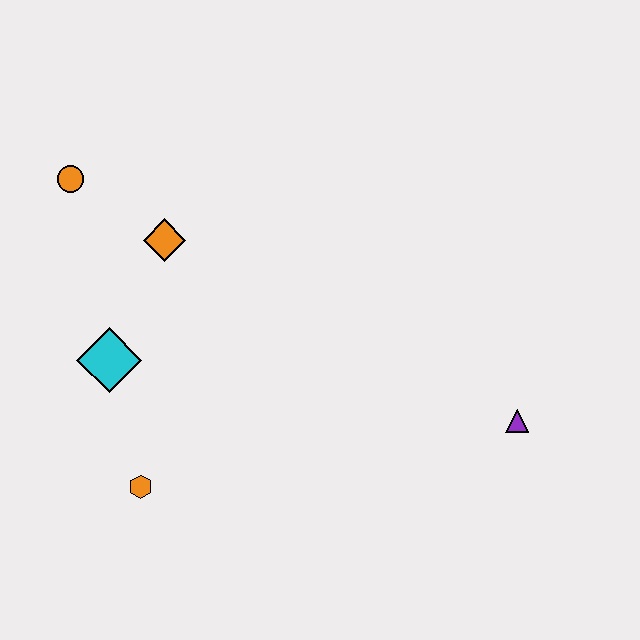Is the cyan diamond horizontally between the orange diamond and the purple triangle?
No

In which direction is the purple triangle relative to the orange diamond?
The purple triangle is to the right of the orange diamond.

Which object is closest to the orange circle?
The orange diamond is closest to the orange circle.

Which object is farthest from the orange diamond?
The purple triangle is farthest from the orange diamond.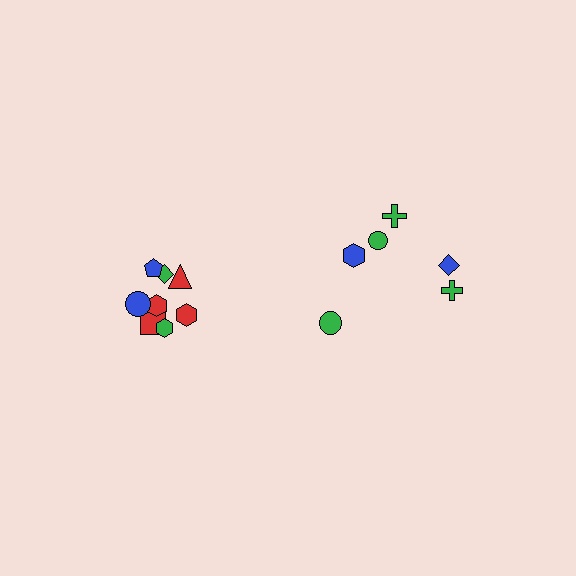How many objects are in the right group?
There are 6 objects.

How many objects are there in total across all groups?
There are 14 objects.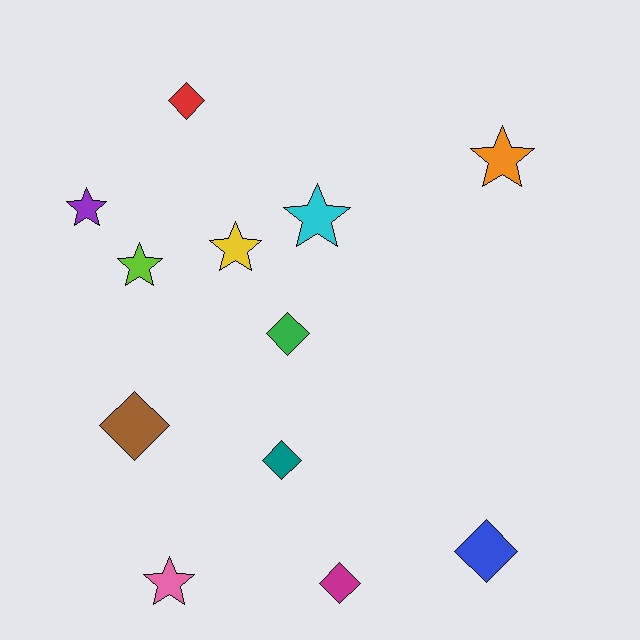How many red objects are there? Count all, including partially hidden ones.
There is 1 red object.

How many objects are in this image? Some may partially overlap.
There are 12 objects.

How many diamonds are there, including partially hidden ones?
There are 6 diamonds.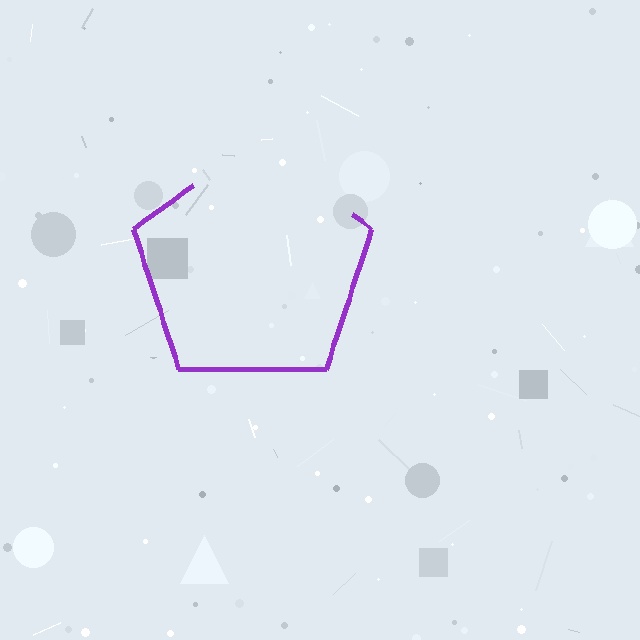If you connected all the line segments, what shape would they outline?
They would outline a pentagon.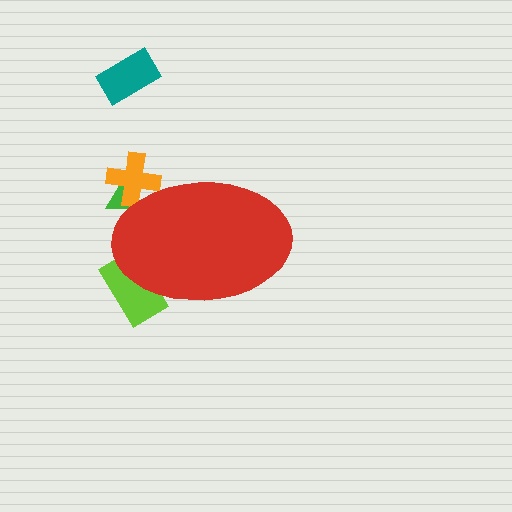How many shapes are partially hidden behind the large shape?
3 shapes are partially hidden.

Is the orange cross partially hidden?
Yes, the orange cross is partially hidden behind the red ellipse.